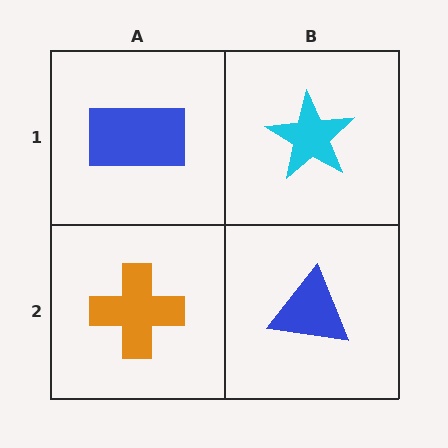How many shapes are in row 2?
2 shapes.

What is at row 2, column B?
A blue triangle.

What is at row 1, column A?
A blue rectangle.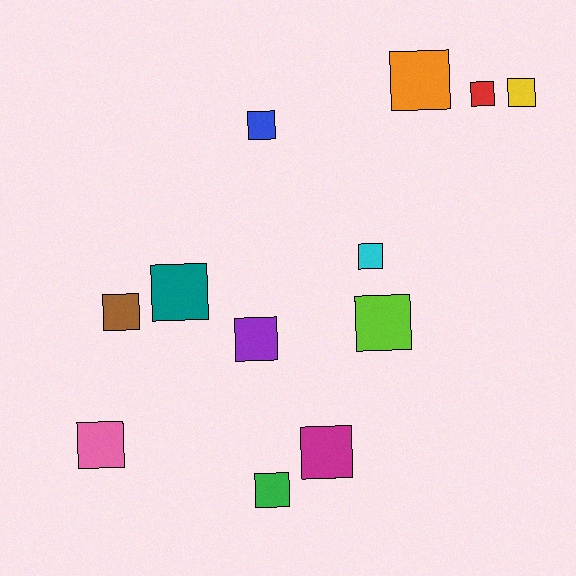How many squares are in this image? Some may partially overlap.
There are 12 squares.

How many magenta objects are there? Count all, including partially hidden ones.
There is 1 magenta object.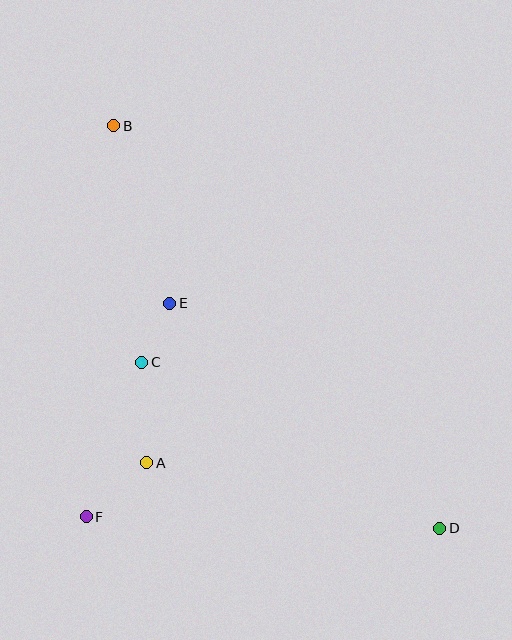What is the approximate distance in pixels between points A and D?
The distance between A and D is approximately 301 pixels.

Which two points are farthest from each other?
Points B and D are farthest from each other.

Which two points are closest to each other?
Points C and E are closest to each other.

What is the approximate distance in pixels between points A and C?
The distance between A and C is approximately 101 pixels.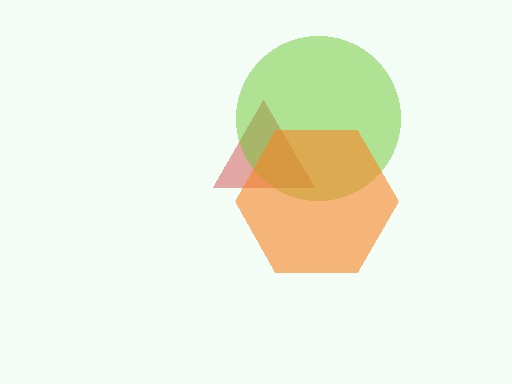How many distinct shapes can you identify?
There are 3 distinct shapes: a red triangle, a lime circle, an orange hexagon.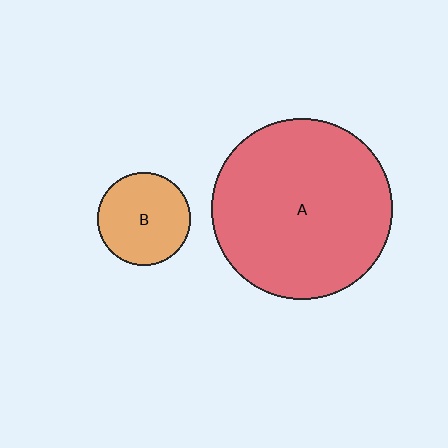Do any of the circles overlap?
No, none of the circles overlap.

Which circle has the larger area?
Circle A (red).